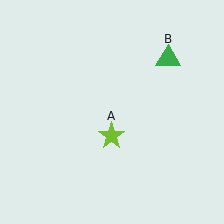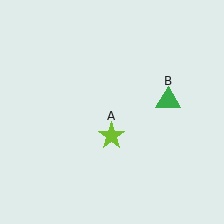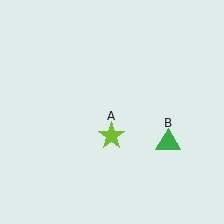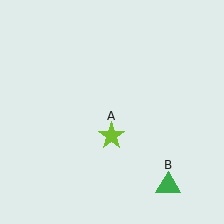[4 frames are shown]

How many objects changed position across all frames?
1 object changed position: green triangle (object B).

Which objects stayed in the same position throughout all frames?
Lime star (object A) remained stationary.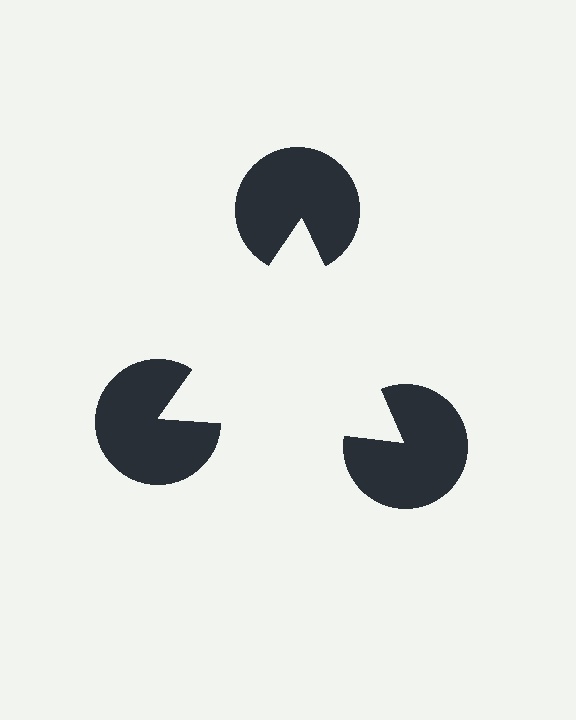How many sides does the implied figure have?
3 sides.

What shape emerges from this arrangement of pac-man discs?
An illusory triangle — its edges are inferred from the aligned wedge cuts in the pac-man discs, not physically drawn.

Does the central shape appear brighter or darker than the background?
It typically appears slightly brighter than the background, even though no actual brightness change is drawn.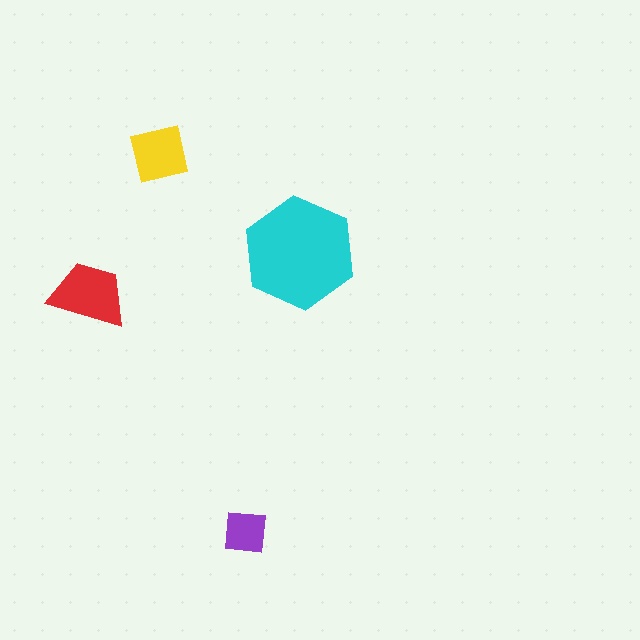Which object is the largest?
The cyan hexagon.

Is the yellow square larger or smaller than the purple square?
Larger.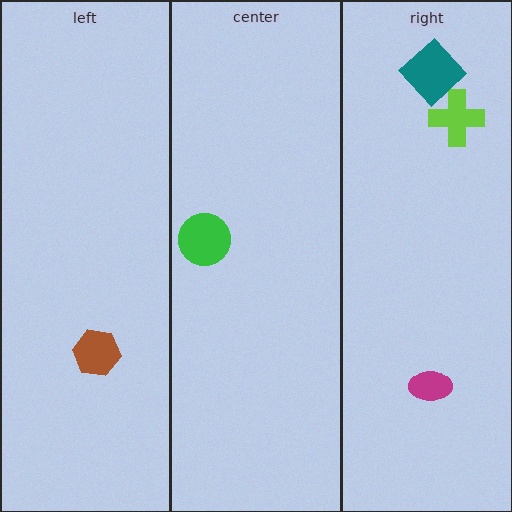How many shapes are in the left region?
1.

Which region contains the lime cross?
The right region.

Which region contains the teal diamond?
The right region.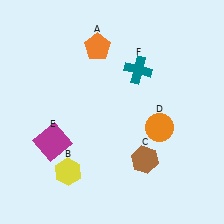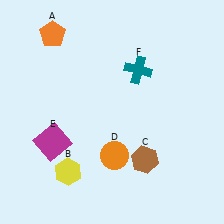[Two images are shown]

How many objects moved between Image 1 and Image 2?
2 objects moved between the two images.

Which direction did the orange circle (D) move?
The orange circle (D) moved left.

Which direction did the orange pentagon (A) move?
The orange pentagon (A) moved left.